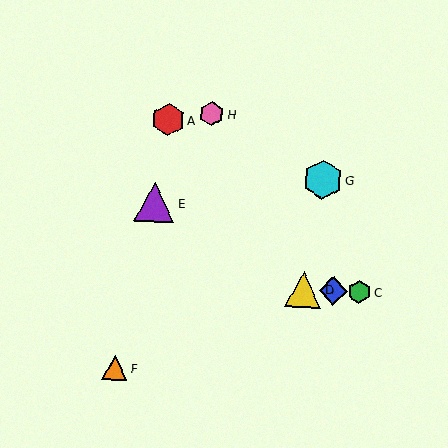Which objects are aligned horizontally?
Objects B, C, D are aligned horizontally.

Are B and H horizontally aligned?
No, B is at y≈291 and H is at y≈114.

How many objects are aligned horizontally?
3 objects (B, C, D) are aligned horizontally.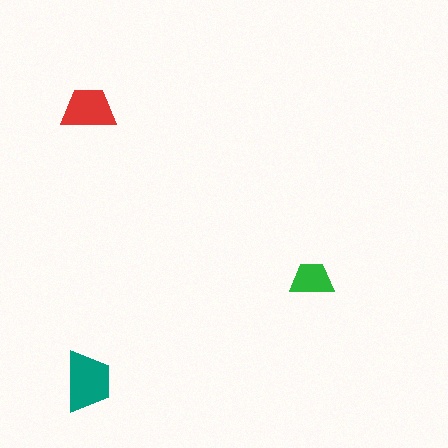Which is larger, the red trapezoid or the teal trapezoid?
The teal one.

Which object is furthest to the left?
The red trapezoid is leftmost.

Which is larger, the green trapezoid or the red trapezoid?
The red one.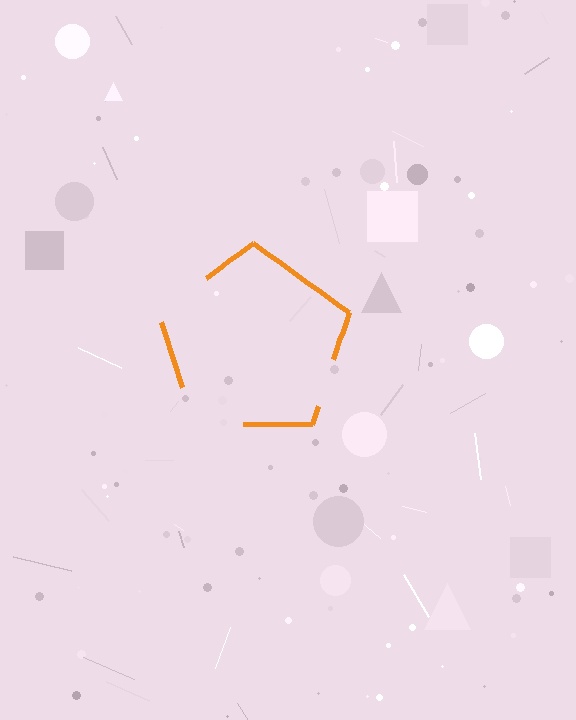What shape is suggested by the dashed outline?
The dashed outline suggests a pentagon.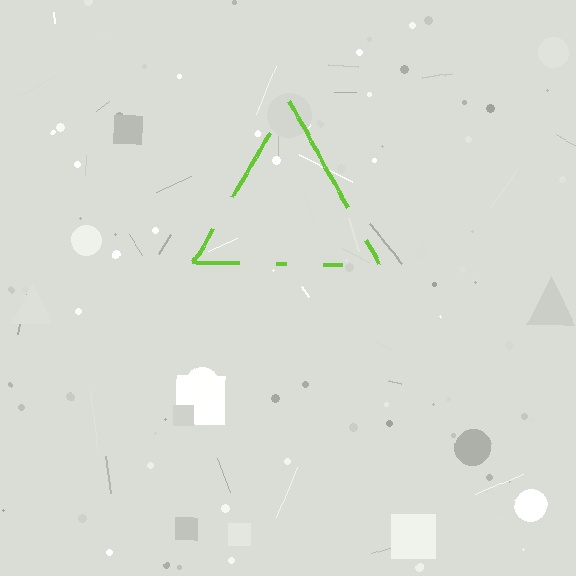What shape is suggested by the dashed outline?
The dashed outline suggests a triangle.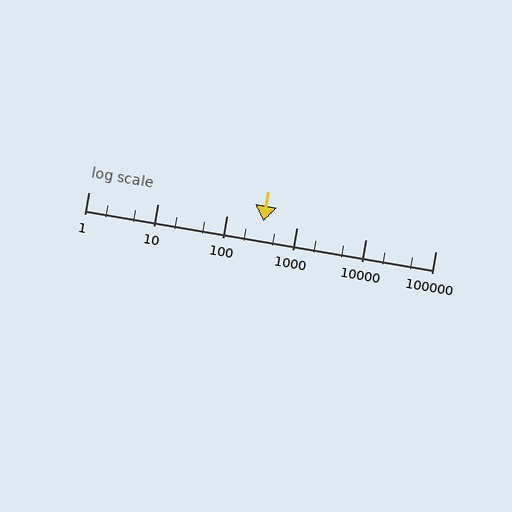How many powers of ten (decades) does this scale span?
The scale spans 5 decades, from 1 to 100000.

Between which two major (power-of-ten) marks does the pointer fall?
The pointer is between 100 and 1000.